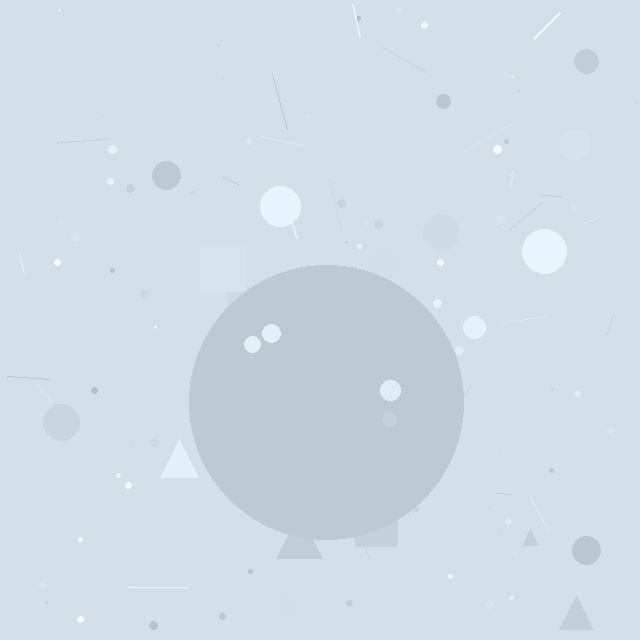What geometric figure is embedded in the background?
A circle is embedded in the background.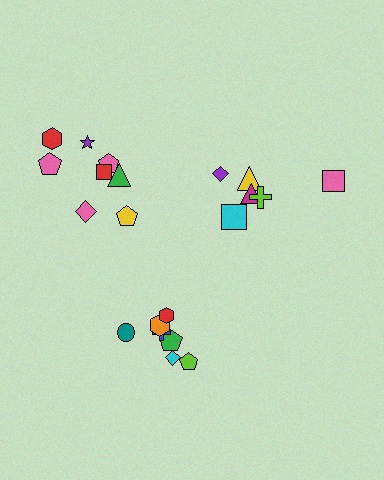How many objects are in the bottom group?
There are 7 objects.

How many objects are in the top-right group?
There are 6 objects.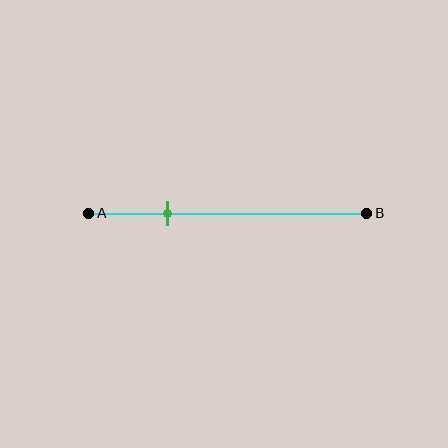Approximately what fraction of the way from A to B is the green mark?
The green mark is approximately 30% of the way from A to B.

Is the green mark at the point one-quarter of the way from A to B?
No, the mark is at about 30% from A, not at the 25% one-quarter point.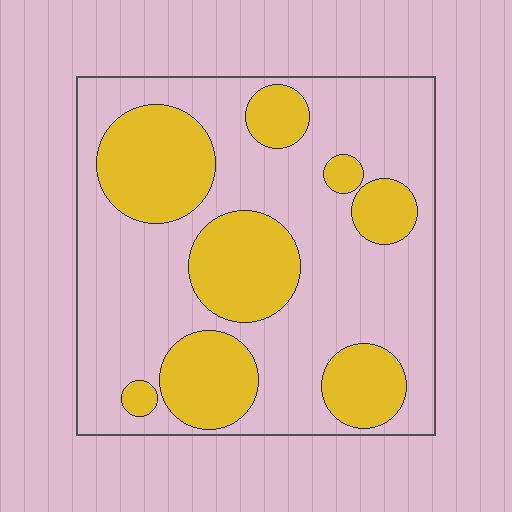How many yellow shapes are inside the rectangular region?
8.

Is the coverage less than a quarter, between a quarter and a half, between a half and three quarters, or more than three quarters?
Between a quarter and a half.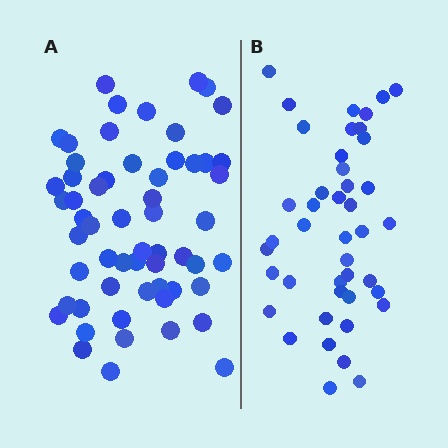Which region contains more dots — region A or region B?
Region A (the left region) has more dots.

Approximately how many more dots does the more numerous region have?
Region A has approximately 15 more dots than region B.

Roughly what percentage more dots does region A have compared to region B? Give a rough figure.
About 35% more.